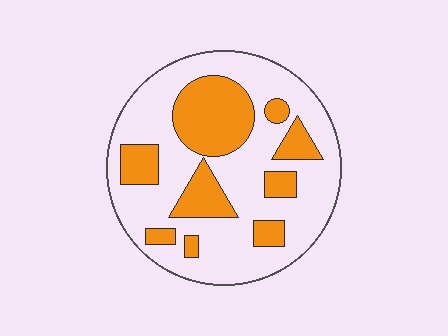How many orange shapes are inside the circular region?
9.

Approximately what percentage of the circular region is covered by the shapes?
Approximately 30%.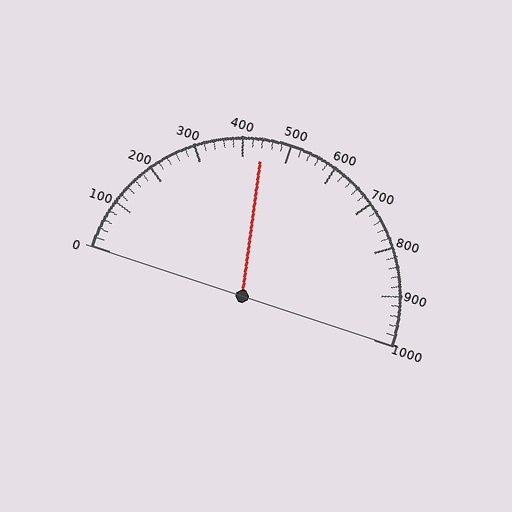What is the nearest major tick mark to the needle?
The nearest major tick mark is 400.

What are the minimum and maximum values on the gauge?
The gauge ranges from 0 to 1000.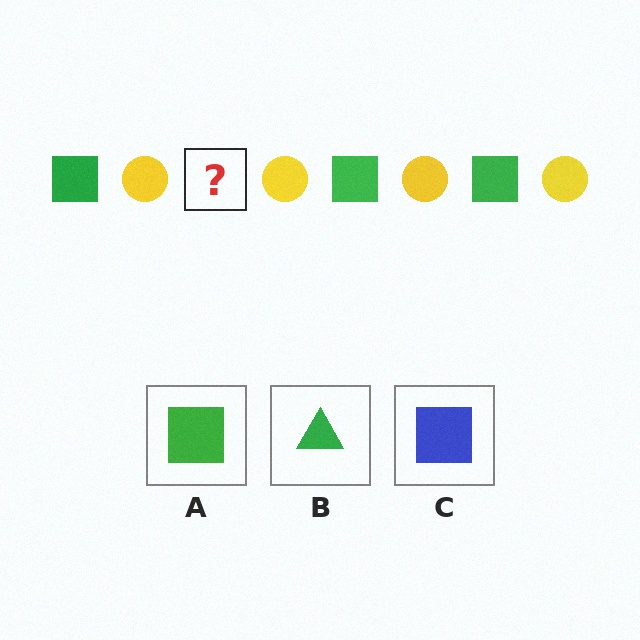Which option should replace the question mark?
Option A.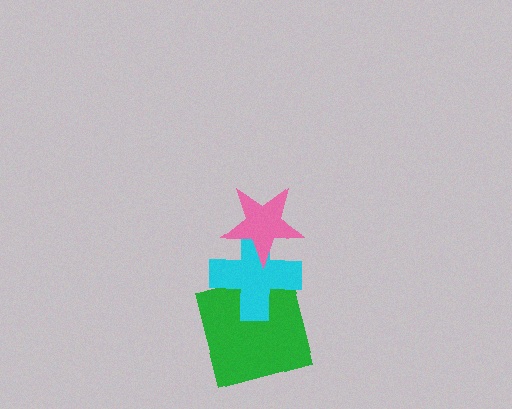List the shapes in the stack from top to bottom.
From top to bottom: the pink star, the cyan cross, the green square.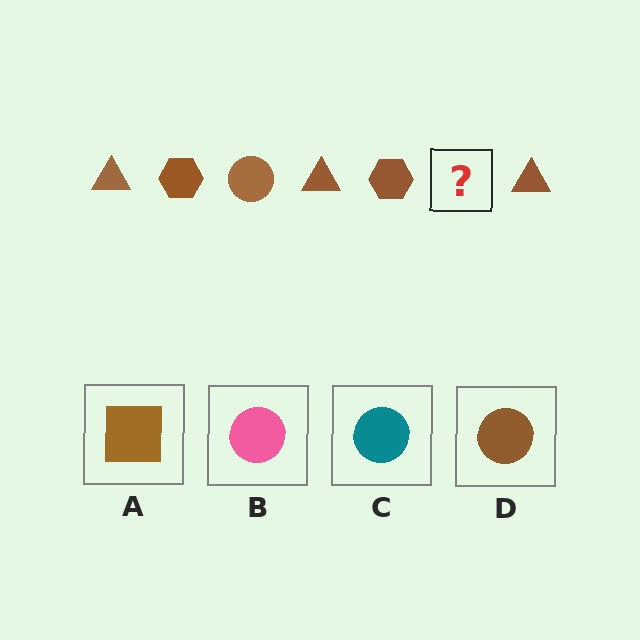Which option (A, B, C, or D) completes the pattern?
D.